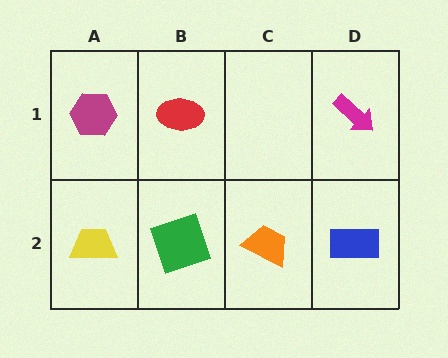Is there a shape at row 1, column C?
No, that cell is empty.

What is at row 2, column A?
A yellow trapezoid.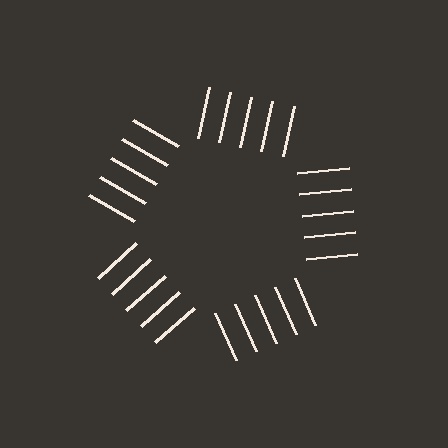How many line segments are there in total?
25 — 5 along each of the 5 edges.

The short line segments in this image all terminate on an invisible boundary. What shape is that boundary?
An illusory pentagon — the line segments terminate on its edges but no continuous stroke is drawn.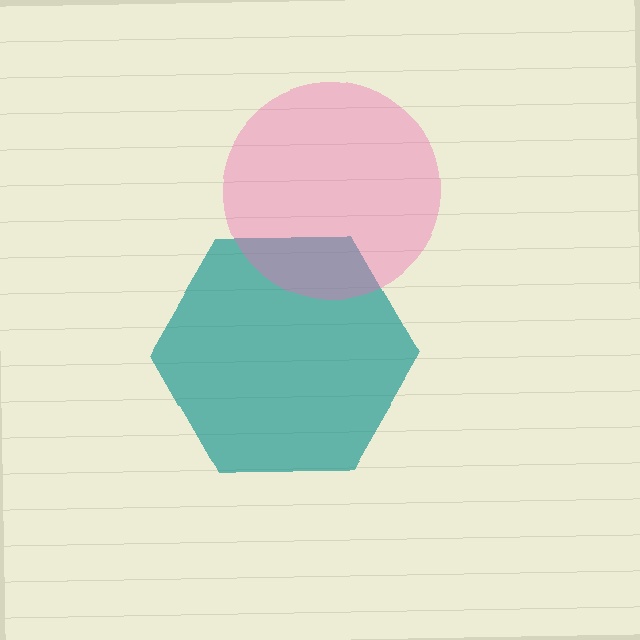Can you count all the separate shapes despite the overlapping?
Yes, there are 2 separate shapes.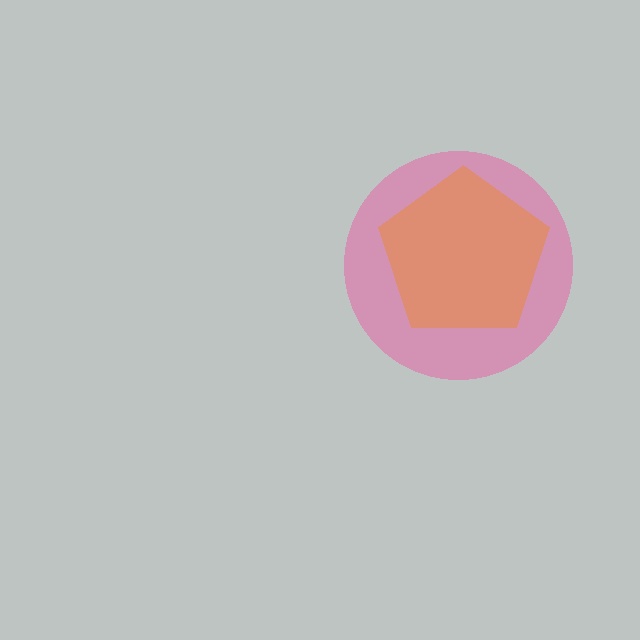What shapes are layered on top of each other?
The layered shapes are: a pink circle, an orange pentagon.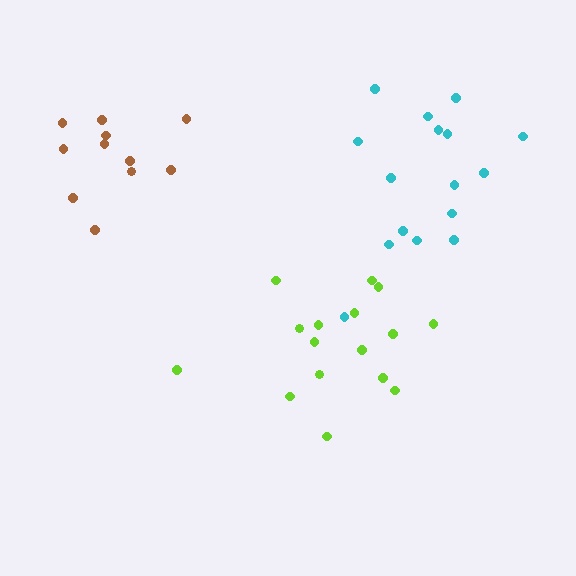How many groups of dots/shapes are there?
There are 3 groups.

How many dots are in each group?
Group 1: 16 dots, Group 2: 11 dots, Group 3: 16 dots (43 total).